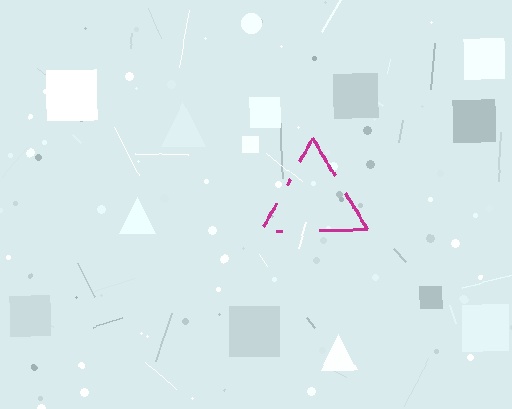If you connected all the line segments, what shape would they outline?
They would outline a triangle.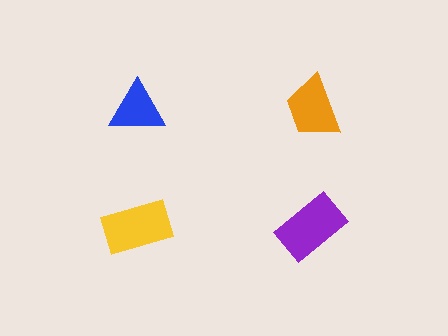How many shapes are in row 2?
2 shapes.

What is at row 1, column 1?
A blue triangle.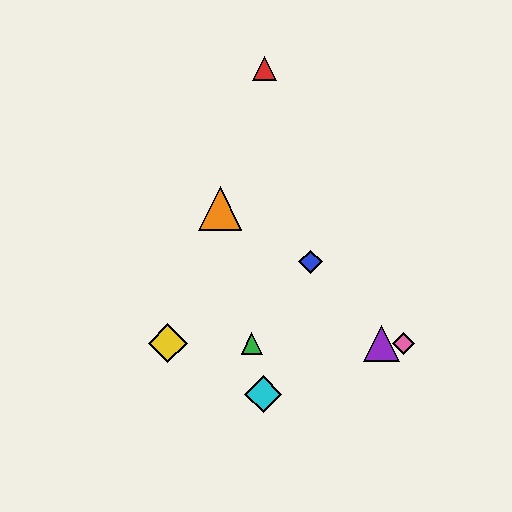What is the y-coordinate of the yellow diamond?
The yellow diamond is at y≈343.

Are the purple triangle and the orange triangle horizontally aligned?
No, the purple triangle is at y≈343 and the orange triangle is at y≈208.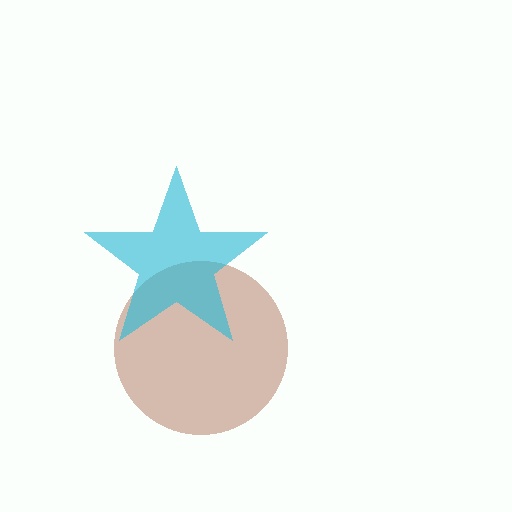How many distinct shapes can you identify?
There are 2 distinct shapes: a brown circle, a cyan star.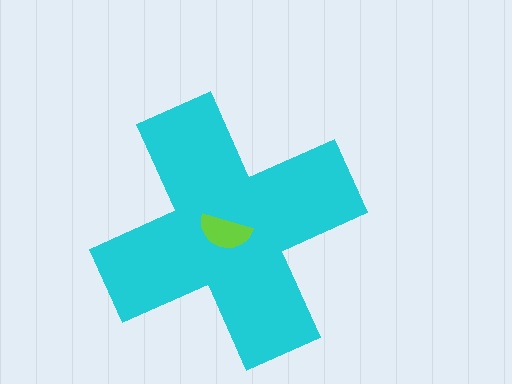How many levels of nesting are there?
2.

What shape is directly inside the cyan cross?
The lime semicircle.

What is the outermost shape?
The cyan cross.